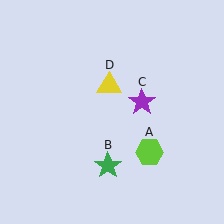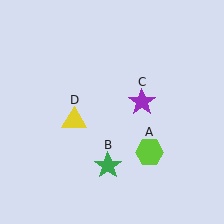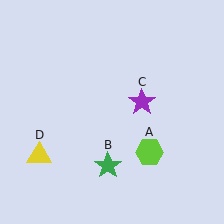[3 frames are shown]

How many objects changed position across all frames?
1 object changed position: yellow triangle (object D).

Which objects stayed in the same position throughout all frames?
Lime hexagon (object A) and green star (object B) and purple star (object C) remained stationary.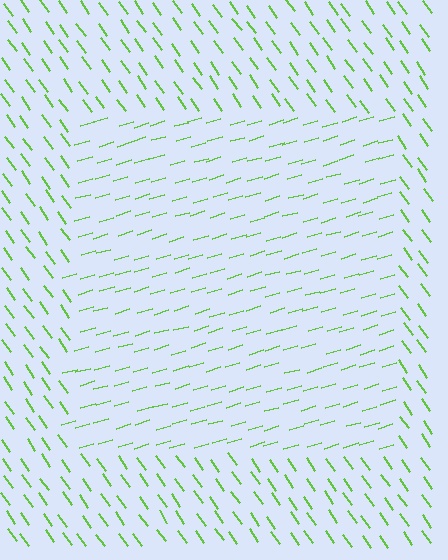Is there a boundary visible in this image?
Yes, there is a texture boundary formed by a change in line orientation.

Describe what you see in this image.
The image is filled with small lime line segments. A rectangle region in the image has lines oriented differently from the surrounding lines, creating a visible texture boundary.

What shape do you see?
I see a rectangle.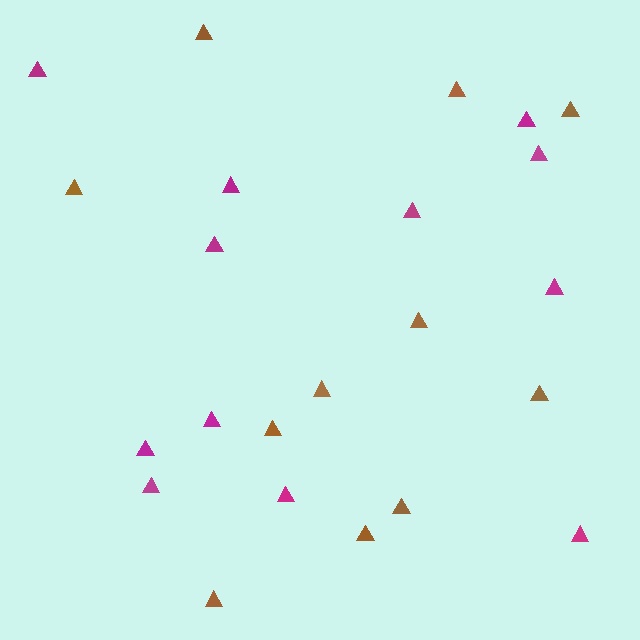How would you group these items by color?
There are 2 groups: one group of magenta triangles (12) and one group of brown triangles (11).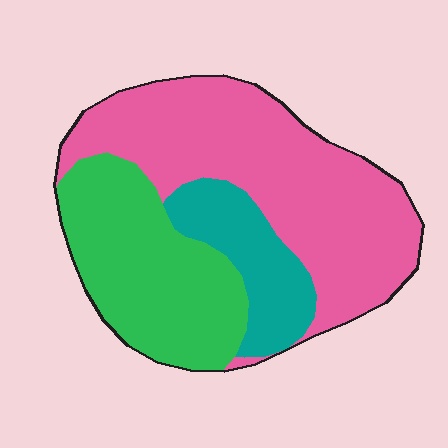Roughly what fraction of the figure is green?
Green covers 33% of the figure.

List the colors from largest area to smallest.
From largest to smallest: pink, green, teal.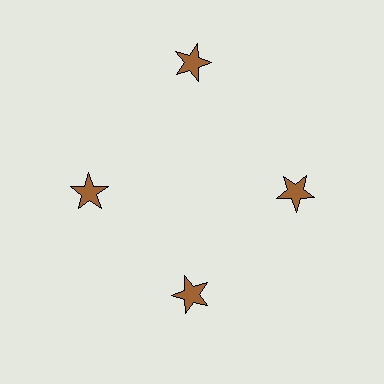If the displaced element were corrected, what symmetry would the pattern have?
It would have 4-fold rotational symmetry — the pattern would map onto itself every 90 degrees.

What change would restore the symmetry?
The symmetry would be restored by moving it inward, back onto the ring so that all 4 stars sit at equal angles and equal distance from the center.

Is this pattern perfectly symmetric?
No. The 4 brown stars are arranged in a ring, but one element near the 12 o'clock position is pushed outward from the center, breaking the 4-fold rotational symmetry.